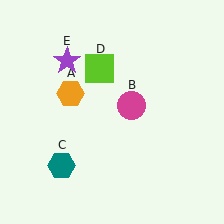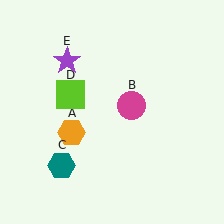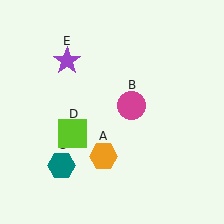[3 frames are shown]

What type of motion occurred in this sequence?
The orange hexagon (object A), lime square (object D) rotated counterclockwise around the center of the scene.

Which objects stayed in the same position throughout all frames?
Magenta circle (object B) and teal hexagon (object C) and purple star (object E) remained stationary.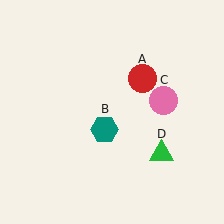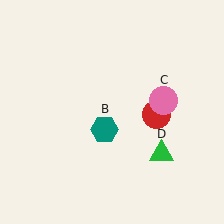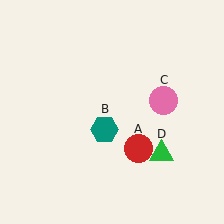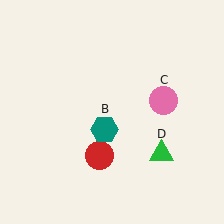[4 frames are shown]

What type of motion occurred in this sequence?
The red circle (object A) rotated clockwise around the center of the scene.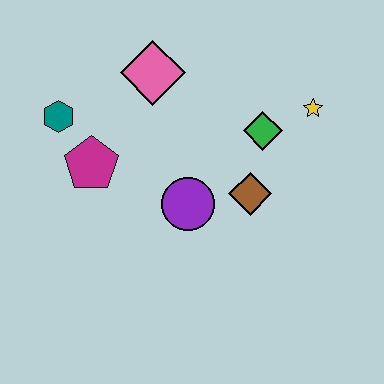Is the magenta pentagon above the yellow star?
No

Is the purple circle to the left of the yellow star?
Yes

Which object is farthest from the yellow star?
The teal hexagon is farthest from the yellow star.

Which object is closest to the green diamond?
The yellow star is closest to the green diamond.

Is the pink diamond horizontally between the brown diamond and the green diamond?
No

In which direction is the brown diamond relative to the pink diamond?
The brown diamond is below the pink diamond.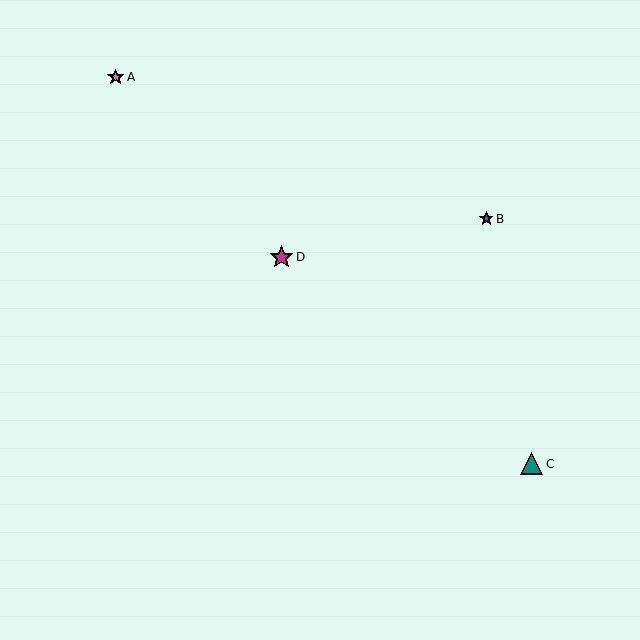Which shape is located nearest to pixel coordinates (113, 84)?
The pink star (labeled A) at (116, 77) is nearest to that location.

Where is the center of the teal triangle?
The center of the teal triangle is at (532, 464).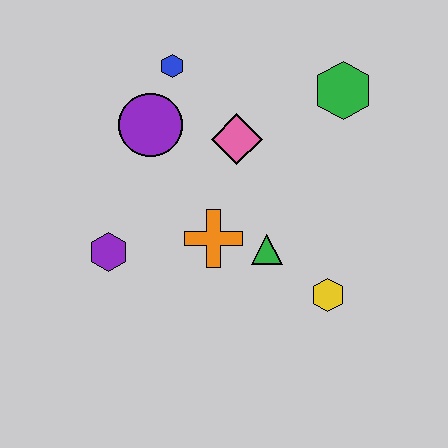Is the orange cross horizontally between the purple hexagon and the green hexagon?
Yes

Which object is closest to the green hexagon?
The pink diamond is closest to the green hexagon.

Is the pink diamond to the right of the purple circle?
Yes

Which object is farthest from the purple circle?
The yellow hexagon is farthest from the purple circle.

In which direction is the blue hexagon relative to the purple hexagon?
The blue hexagon is above the purple hexagon.